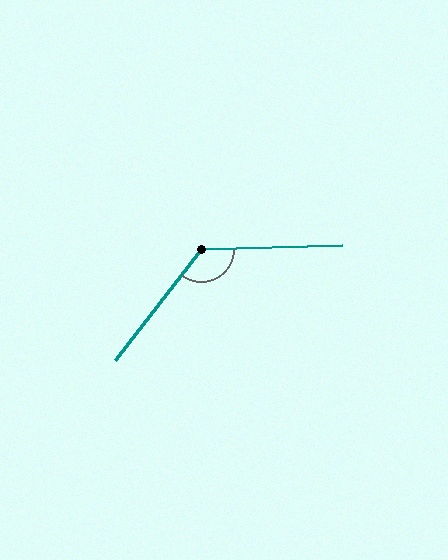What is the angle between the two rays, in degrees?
Approximately 129 degrees.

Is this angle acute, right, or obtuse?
It is obtuse.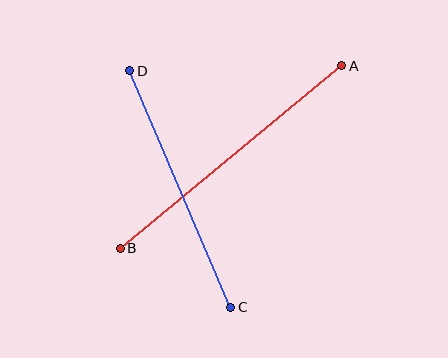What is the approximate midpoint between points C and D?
The midpoint is at approximately (180, 189) pixels.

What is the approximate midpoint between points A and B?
The midpoint is at approximately (231, 157) pixels.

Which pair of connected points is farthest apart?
Points A and B are farthest apart.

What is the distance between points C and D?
The distance is approximately 257 pixels.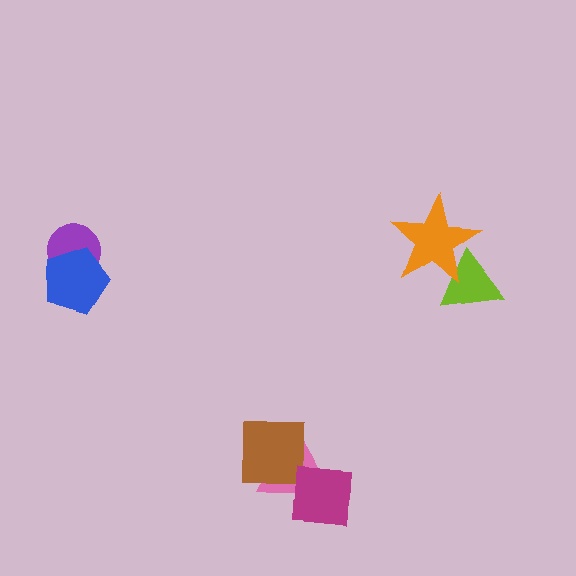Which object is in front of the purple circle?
The blue pentagon is in front of the purple circle.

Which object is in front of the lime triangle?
The orange star is in front of the lime triangle.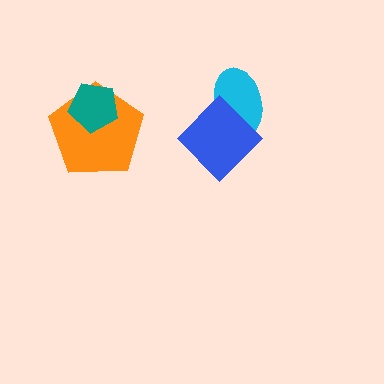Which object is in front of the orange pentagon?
The teal pentagon is in front of the orange pentagon.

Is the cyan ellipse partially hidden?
Yes, it is partially covered by another shape.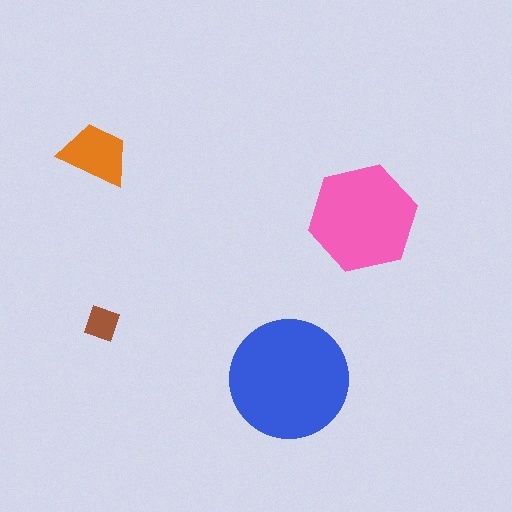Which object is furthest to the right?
The pink hexagon is rightmost.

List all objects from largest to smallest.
The blue circle, the pink hexagon, the orange trapezoid, the brown diamond.